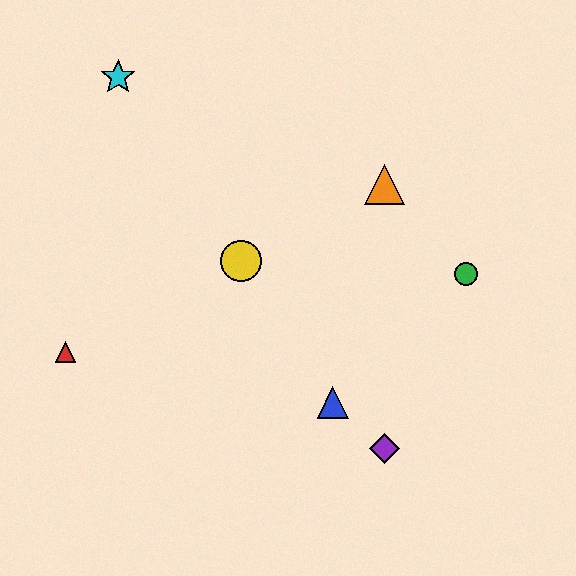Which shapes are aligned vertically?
The purple diamond, the orange triangle are aligned vertically.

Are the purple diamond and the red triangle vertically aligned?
No, the purple diamond is at x≈385 and the red triangle is at x≈65.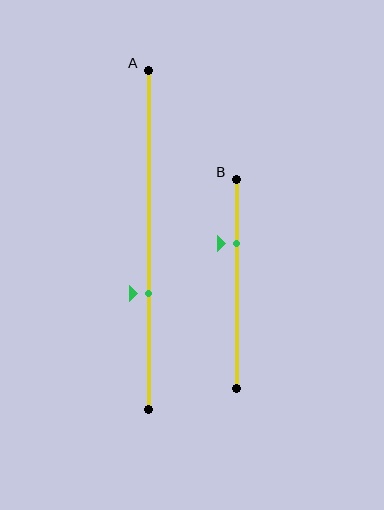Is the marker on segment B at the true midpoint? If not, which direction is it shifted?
No, the marker on segment B is shifted upward by about 19% of the segment length.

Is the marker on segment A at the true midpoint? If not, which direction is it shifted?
No, the marker on segment A is shifted downward by about 16% of the segment length.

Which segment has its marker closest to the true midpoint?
Segment A has its marker closest to the true midpoint.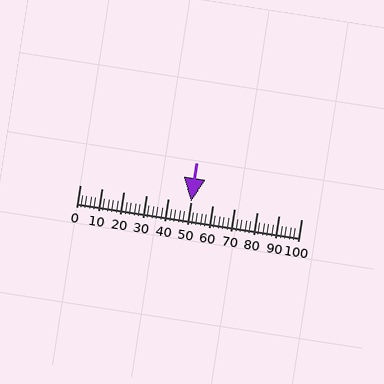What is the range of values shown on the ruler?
The ruler shows values from 0 to 100.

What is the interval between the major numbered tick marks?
The major tick marks are spaced 10 units apart.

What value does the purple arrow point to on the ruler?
The purple arrow points to approximately 50.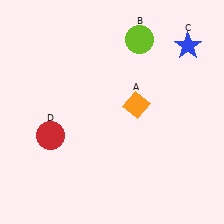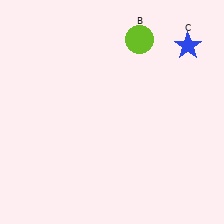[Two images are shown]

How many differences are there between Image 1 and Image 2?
There are 2 differences between the two images.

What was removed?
The red circle (D), the orange diamond (A) were removed in Image 2.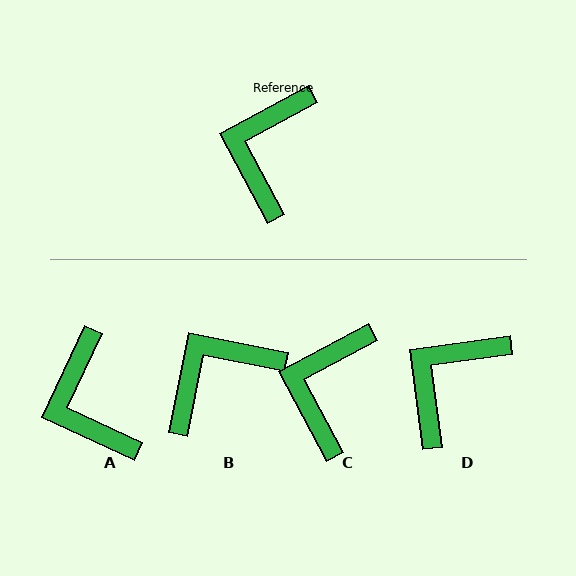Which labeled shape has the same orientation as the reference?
C.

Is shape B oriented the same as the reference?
No, it is off by about 39 degrees.